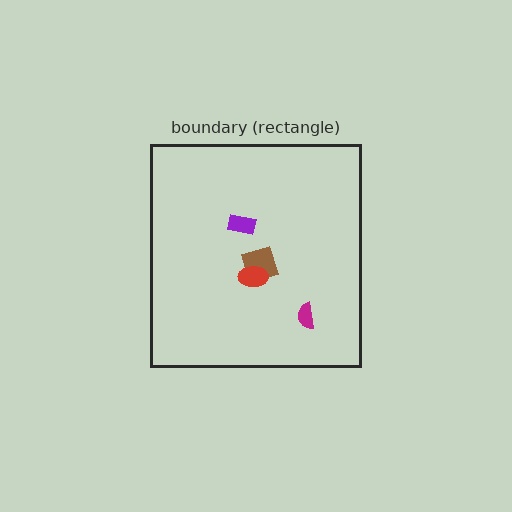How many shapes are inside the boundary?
4 inside, 0 outside.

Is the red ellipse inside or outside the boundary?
Inside.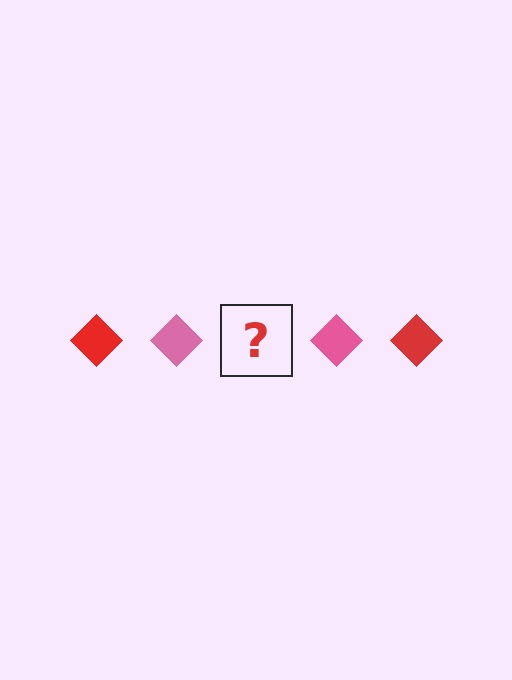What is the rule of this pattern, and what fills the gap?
The rule is that the pattern cycles through red, pink diamonds. The gap should be filled with a red diamond.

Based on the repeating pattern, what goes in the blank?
The blank should be a red diamond.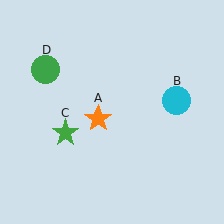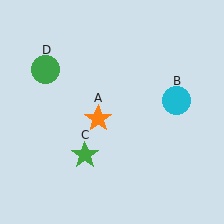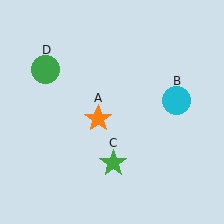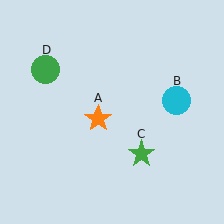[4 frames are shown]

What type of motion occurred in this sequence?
The green star (object C) rotated counterclockwise around the center of the scene.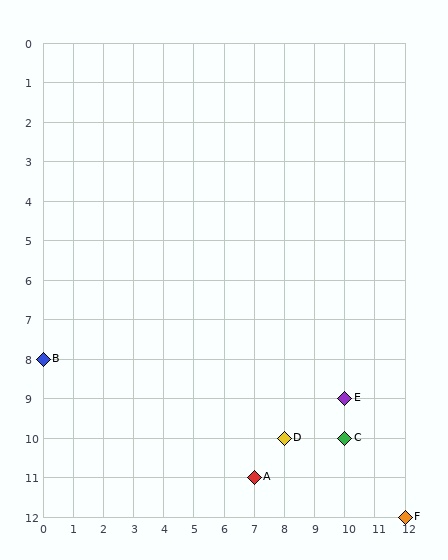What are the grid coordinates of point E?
Point E is at grid coordinates (10, 9).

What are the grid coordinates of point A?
Point A is at grid coordinates (7, 11).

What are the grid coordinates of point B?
Point B is at grid coordinates (0, 8).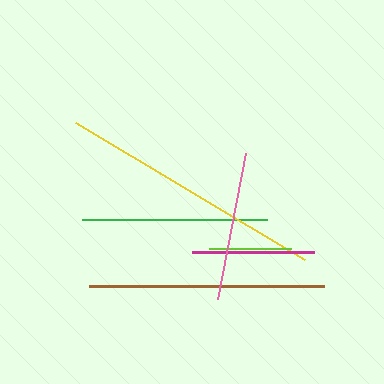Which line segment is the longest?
The yellow line is the longest at approximately 267 pixels.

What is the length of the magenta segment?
The magenta segment is approximately 121 pixels long.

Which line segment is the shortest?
The lime line is the shortest at approximately 82 pixels.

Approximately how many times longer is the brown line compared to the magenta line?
The brown line is approximately 1.9 times the length of the magenta line.